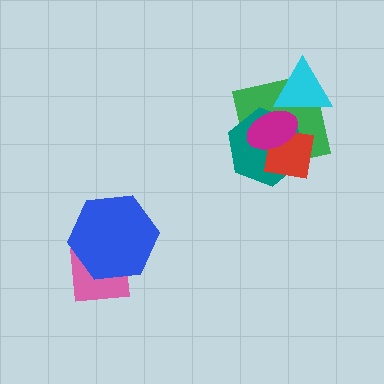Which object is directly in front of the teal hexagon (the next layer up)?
The red square is directly in front of the teal hexagon.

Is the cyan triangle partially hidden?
Yes, it is partially covered by another shape.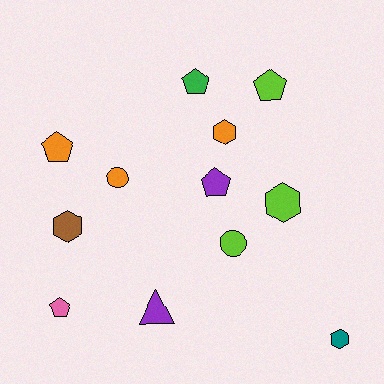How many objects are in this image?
There are 12 objects.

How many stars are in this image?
There are no stars.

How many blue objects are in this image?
There are no blue objects.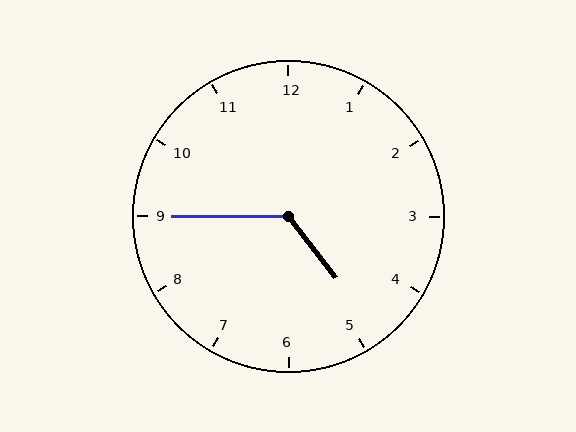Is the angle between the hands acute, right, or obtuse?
It is obtuse.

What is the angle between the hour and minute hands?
Approximately 128 degrees.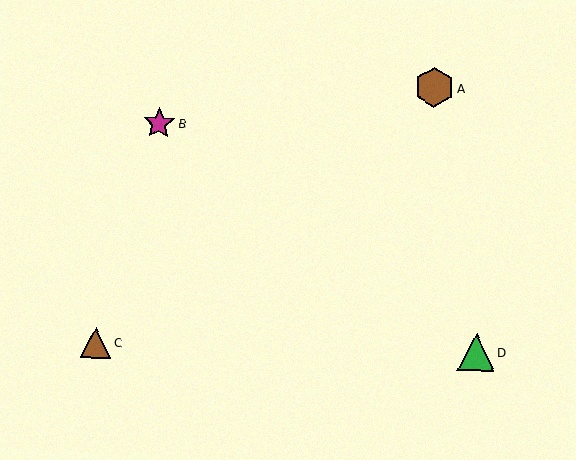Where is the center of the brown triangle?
The center of the brown triangle is at (95, 343).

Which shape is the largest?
The brown hexagon (labeled A) is the largest.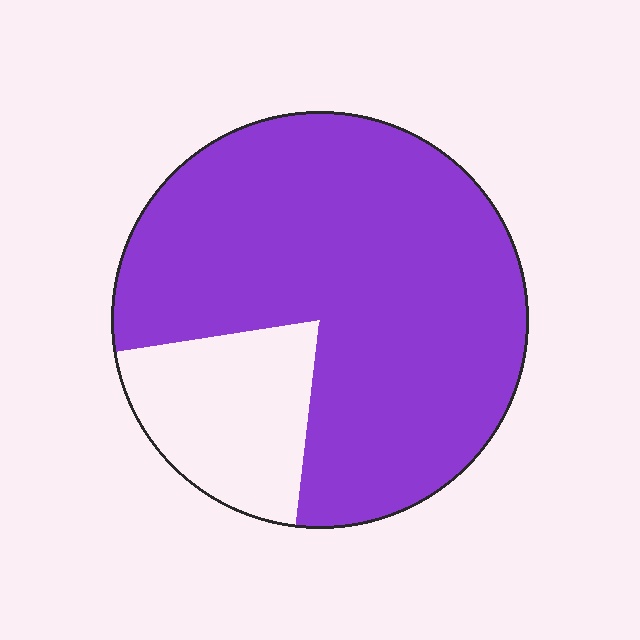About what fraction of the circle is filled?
About four fifths (4/5).